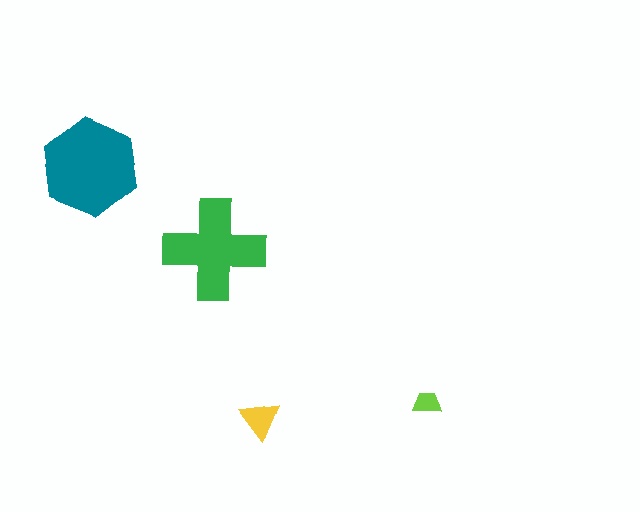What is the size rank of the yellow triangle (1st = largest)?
3rd.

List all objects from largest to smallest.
The teal hexagon, the green cross, the yellow triangle, the lime trapezoid.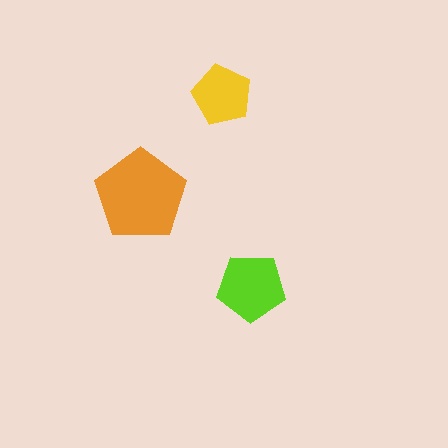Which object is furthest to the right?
The lime pentagon is rightmost.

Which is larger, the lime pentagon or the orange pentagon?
The orange one.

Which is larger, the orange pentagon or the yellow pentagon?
The orange one.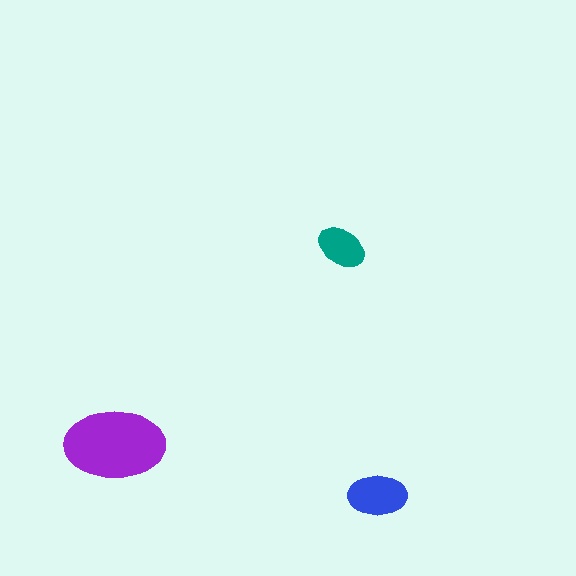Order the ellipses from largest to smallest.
the purple one, the blue one, the teal one.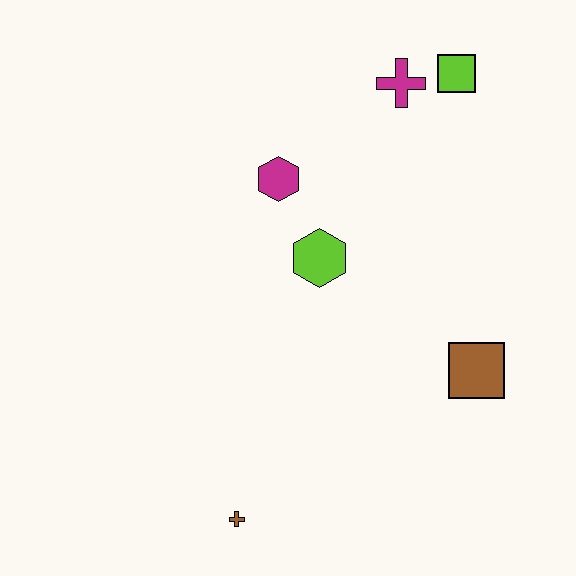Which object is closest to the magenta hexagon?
The lime hexagon is closest to the magenta hexagon.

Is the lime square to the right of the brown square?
No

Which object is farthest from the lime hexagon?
The brown cross is farthest from the lime hexagon.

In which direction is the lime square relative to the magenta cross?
The lime square is to the right of the magenta cross.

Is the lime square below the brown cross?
No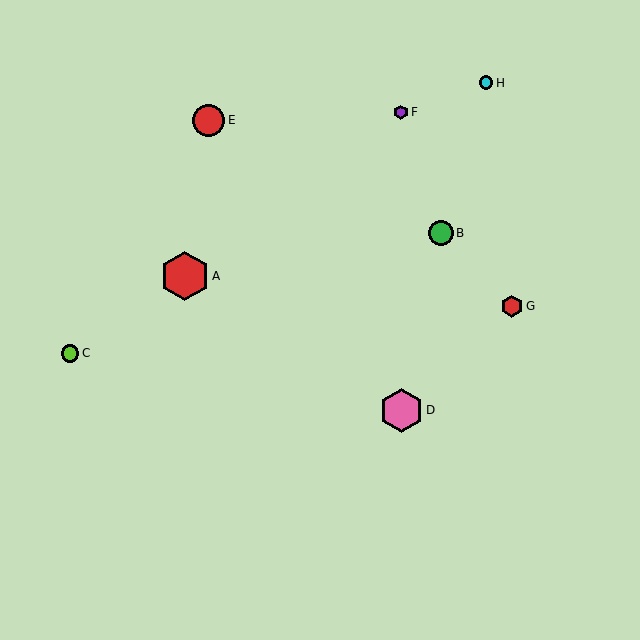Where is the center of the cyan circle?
The center of the cyan circle is at (486, 83).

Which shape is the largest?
The red hexagon (labeled A) is the largest.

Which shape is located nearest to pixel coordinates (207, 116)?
The red circle (labeled E) at (209, 120) is nearest to that location.